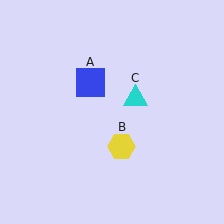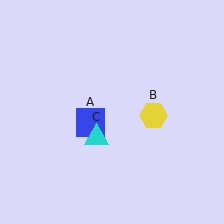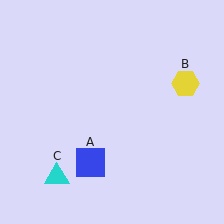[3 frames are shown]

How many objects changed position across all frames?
3 objects changed position: blue square (object A), yellow hexagon (object B), cyan triangle (object C).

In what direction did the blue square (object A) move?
The blue square (object A) moved down.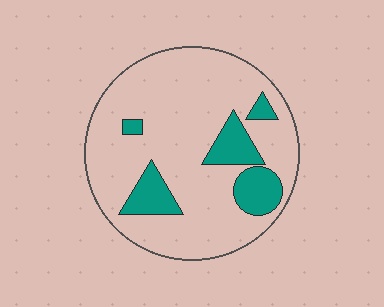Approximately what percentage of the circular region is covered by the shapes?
Approximately 20%.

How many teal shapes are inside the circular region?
5.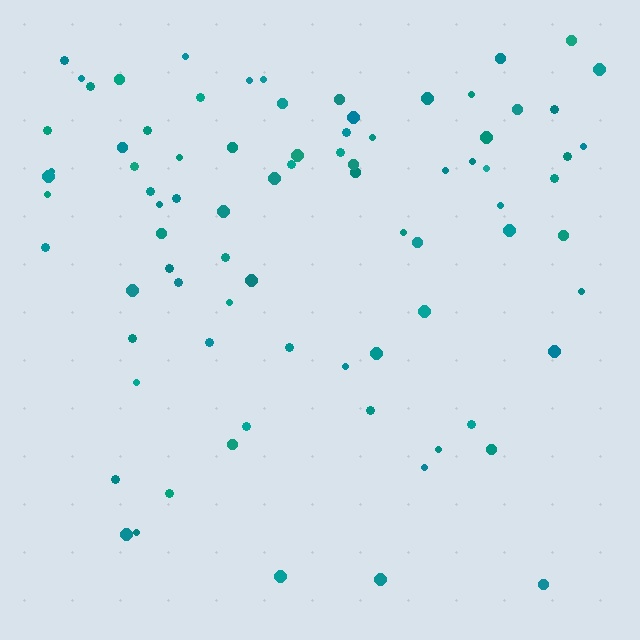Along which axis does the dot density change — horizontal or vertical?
Vertical.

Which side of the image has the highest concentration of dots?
The top.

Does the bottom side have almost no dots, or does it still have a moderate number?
Still a moderate number, just noticeably fewer than the top.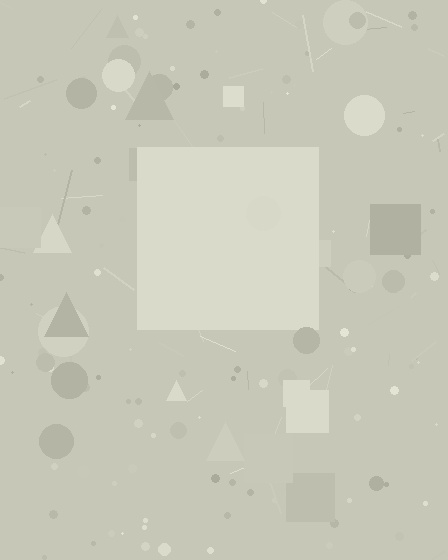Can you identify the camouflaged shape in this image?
The camouflaged shape is a square.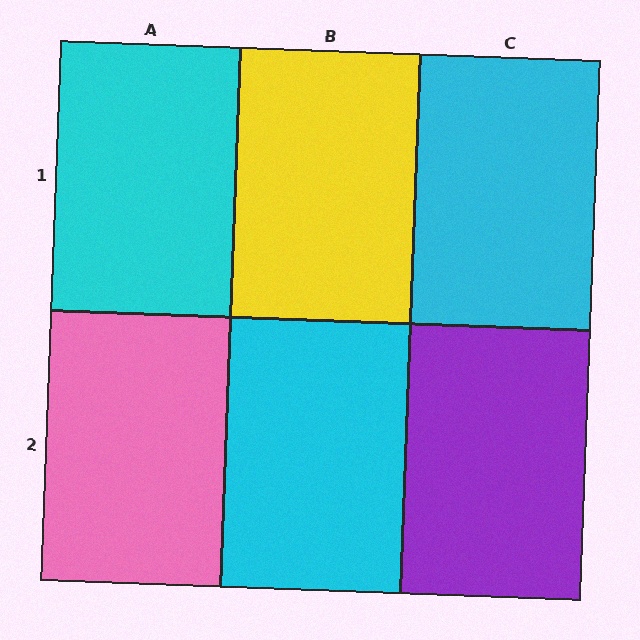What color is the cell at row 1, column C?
Cyan.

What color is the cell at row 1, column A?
Cyan.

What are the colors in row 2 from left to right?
Pink, cyan, purple.